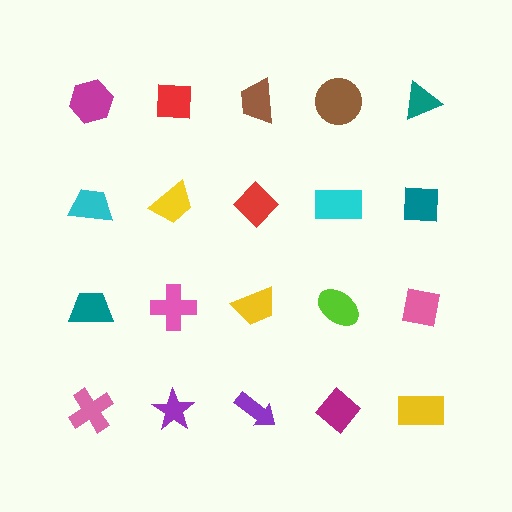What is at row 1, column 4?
A brown circle.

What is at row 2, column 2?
A yellow trapezoid.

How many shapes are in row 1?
5 shapes.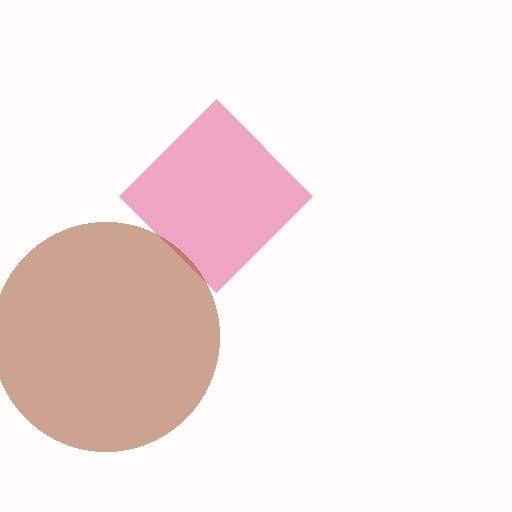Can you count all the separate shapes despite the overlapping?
Yes, there are 2 separate shapes.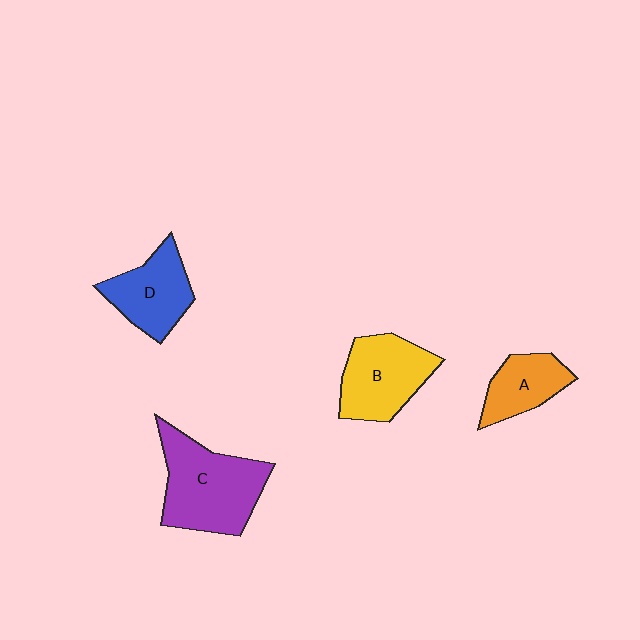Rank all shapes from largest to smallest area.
From largest to smallest: C (purple), B (yellow), D (blue), A (orange).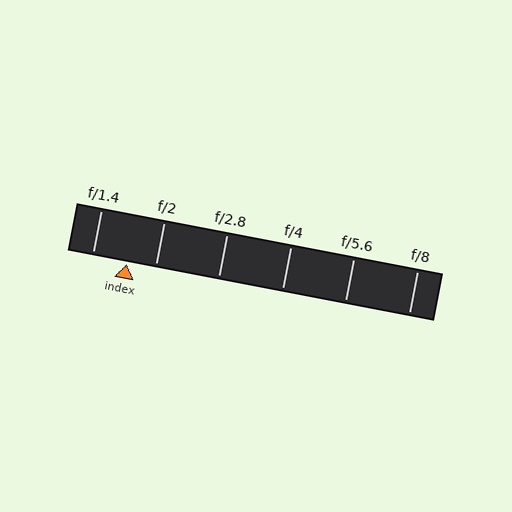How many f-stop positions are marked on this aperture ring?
There are 6 f-stop positions marked.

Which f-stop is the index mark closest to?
The index mark is closest to f/2.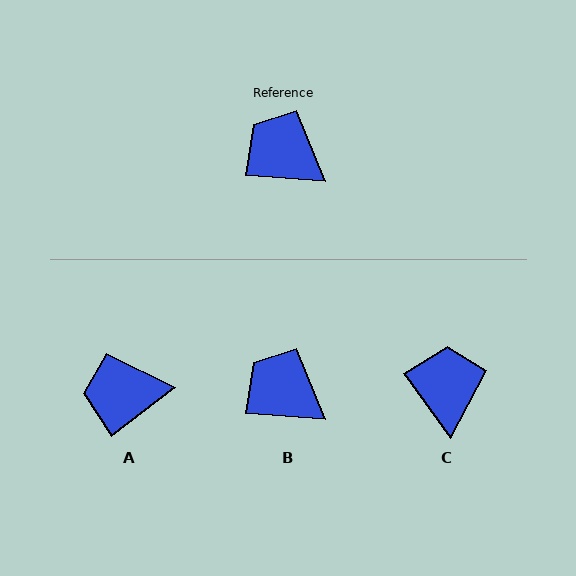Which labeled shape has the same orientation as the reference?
B.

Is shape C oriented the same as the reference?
No, it is off by about 50 degrees.